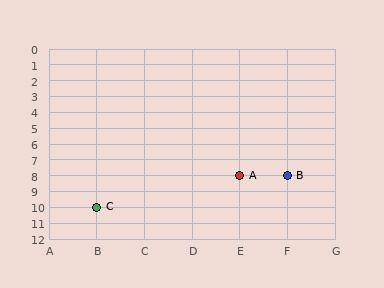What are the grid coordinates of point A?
Point A is at grid coordinates (E, 8).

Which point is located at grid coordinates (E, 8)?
Point A is at (E, 8).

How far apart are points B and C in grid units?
Points B and C are 4 columns and 2 rows apart (about 4.5 grid units diagonally).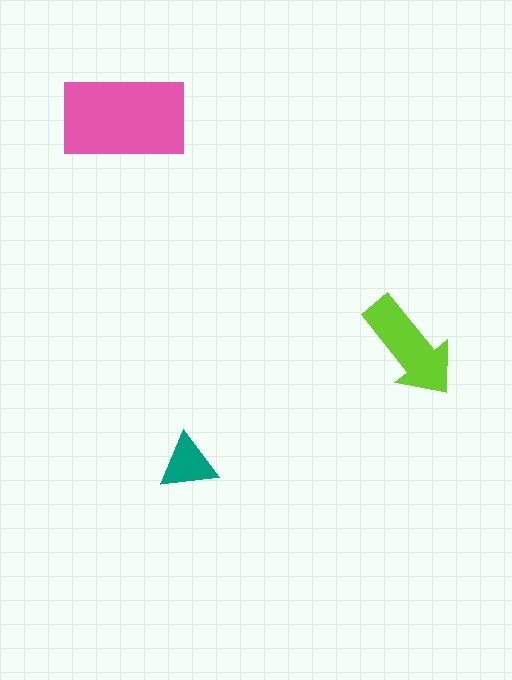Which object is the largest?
The pink rectangle.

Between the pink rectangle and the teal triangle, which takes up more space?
The pink rectangle.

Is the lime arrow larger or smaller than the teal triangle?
Larger.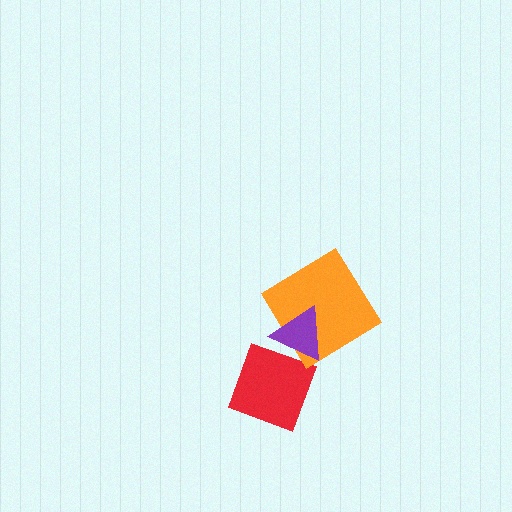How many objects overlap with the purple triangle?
2 objects overlap with the purple triangle.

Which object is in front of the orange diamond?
The purple triangle is in front of the orange diamond.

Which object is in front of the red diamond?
The purple triangle is in front of the red diamond.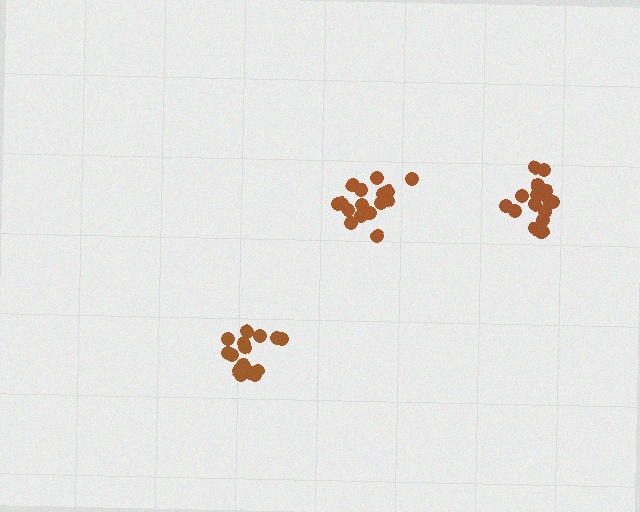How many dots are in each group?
Group 1: 16 dots, Group 2: 17 dots, Group 3: 16 dots (49 total).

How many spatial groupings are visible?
There are 3 spatial groupings.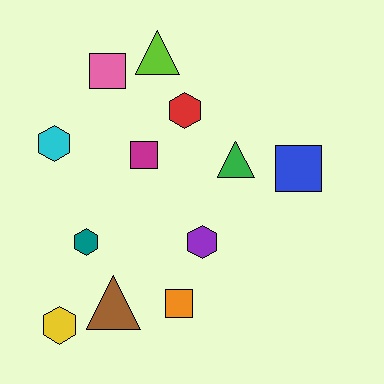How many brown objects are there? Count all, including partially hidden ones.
There is 1 brown object.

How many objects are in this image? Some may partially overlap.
There are 12 objects.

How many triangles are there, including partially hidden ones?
There are 3 triangles.